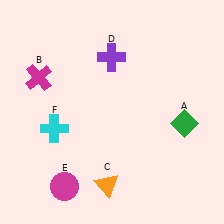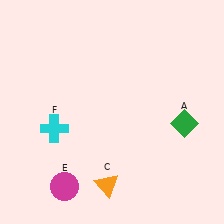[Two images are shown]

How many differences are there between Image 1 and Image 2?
There are 2 differences between the two images.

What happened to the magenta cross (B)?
The magenta cross (B) was removed in Image 2. It was in the top-left area of Image 1.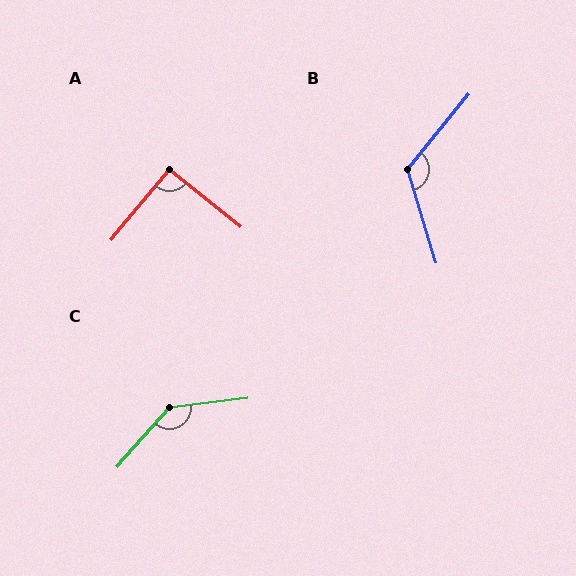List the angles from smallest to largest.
A (91°), B (124°), C (138°).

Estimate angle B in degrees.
Approximately 124 degrees.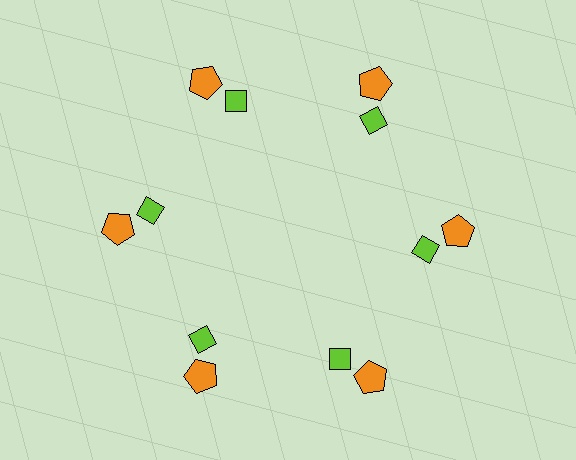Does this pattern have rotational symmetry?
Yes, this pattern has 6-fold rotational symmetry. It looks the same after rotating 60 degrees around the center.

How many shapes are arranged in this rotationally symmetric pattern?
There are 12 shapes, arranged in 6 groups of 2.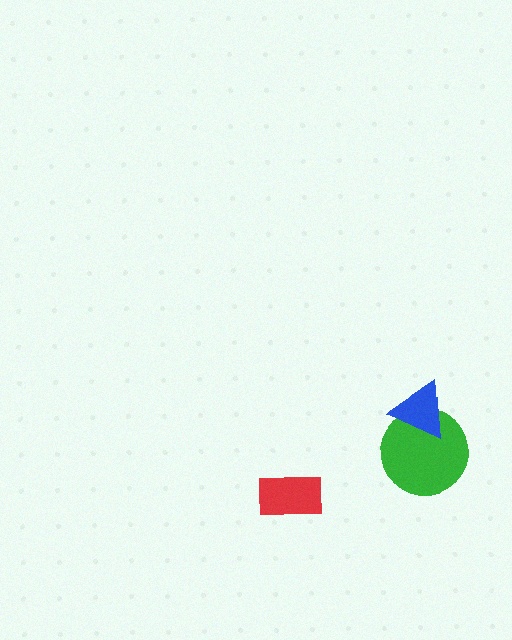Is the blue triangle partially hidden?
No, no other shape covers it.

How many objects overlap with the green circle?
1 object overlaps with the green circle.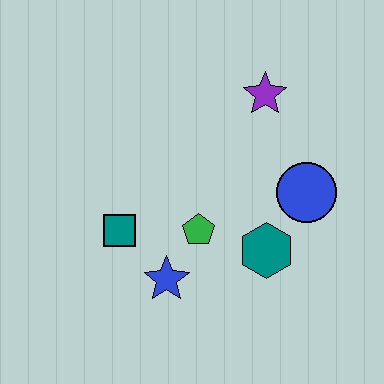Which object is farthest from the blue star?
The purple star is farthest from the blue star.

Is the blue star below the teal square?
Yes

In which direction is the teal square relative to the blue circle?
The teal square is to the left of the blue circle.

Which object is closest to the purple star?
The blue circle is closest to the purple star.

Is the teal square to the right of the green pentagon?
No